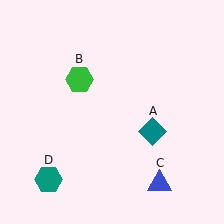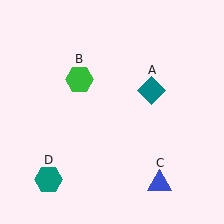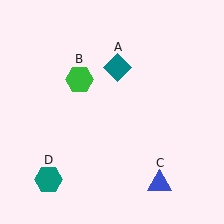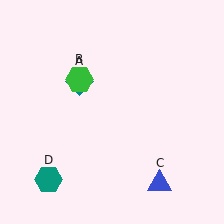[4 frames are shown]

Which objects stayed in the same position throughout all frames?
Green hexagon (object B) and blue triangle (object C) and teal hexagon (object D) remained stationary.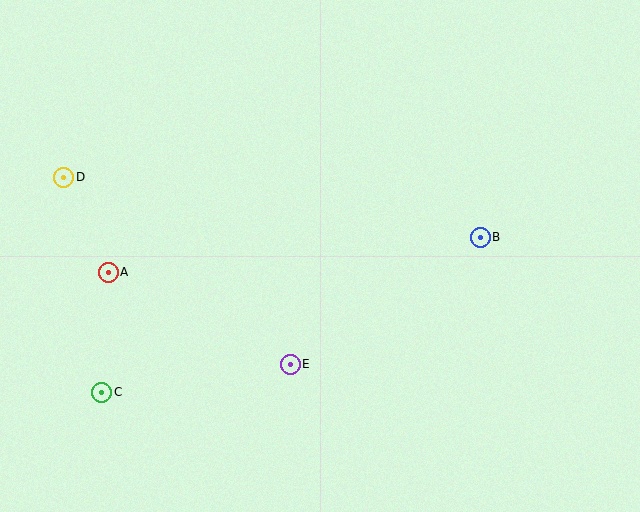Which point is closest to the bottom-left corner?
Point C is closest to the bottom-left corner.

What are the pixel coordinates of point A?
Point A is at (108, 272).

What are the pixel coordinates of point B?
Point B is at (480, 237).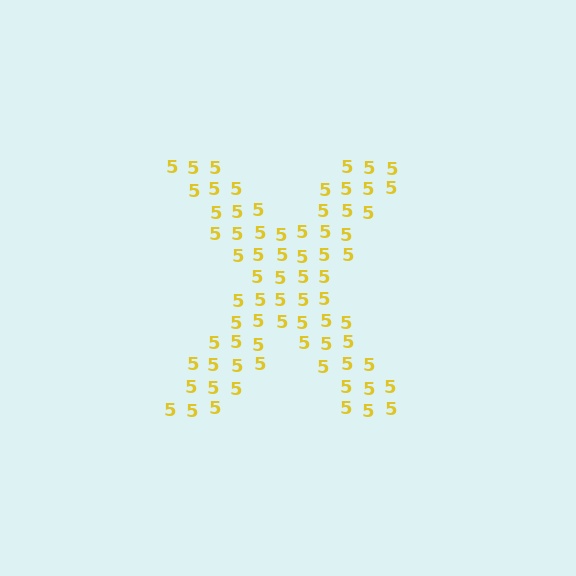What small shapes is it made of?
It is made of small digit 5's.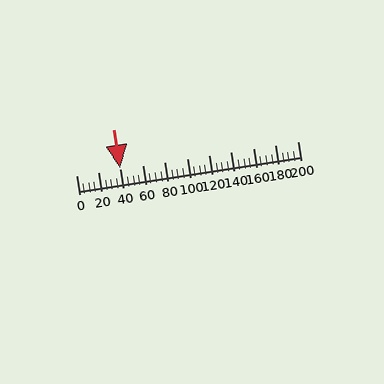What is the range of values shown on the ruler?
The ruler shows values from 0 to 200.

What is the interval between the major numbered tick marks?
The major tick marks are spaced 20 units apart.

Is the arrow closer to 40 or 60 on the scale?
The arrow is closer to 40.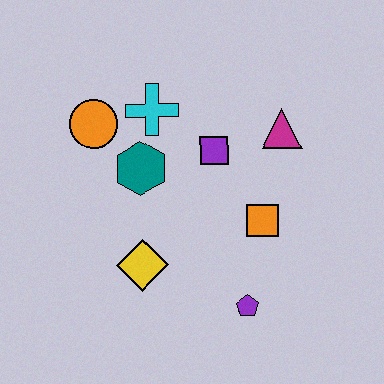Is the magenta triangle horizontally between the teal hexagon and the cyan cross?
No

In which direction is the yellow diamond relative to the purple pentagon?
The yellow diamond is to the left of the purple pentagon.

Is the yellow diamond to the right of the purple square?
No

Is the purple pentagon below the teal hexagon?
Yes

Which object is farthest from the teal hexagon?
The purple pentagon is farthest from the teal hexagon.